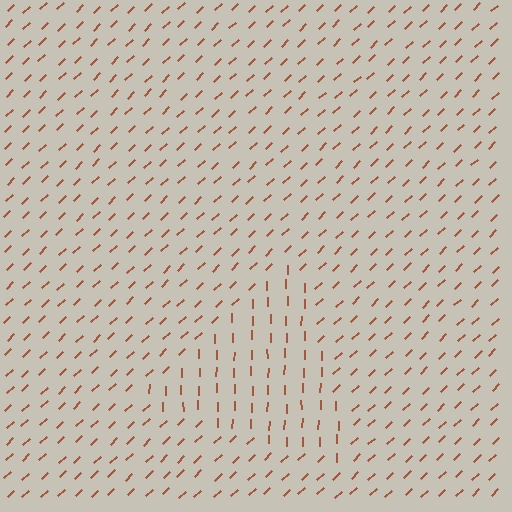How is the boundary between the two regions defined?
The boundary is defined purely by a change in line orientation (approximately 45 degrees difference). All lines are the same color and thickness.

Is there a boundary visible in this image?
Yes, there is a texture boundary formed by a change in line orientation.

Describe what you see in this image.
The image is filled with small brown line segments. A triangle region in the image has lines oriented differently from the surrounding lines, creating a visible texture boundary.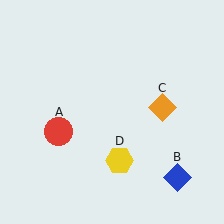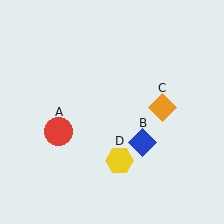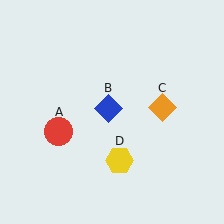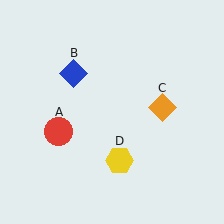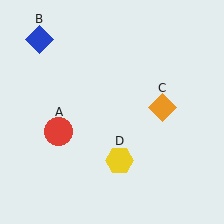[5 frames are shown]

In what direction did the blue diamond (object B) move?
The blue diamond (object B) moved up and to the left.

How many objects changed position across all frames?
1 object changed position: blue diamond (object B).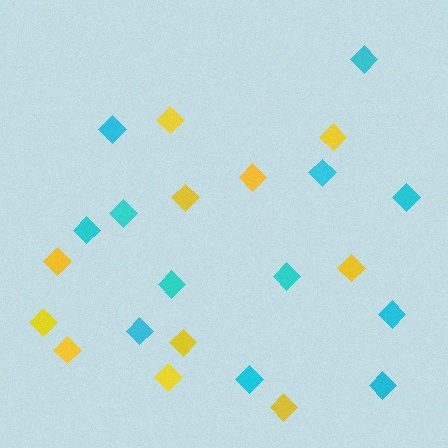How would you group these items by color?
There are 2 groups: one group of cyan diamonds (12) and one group of yellow diamonds (11).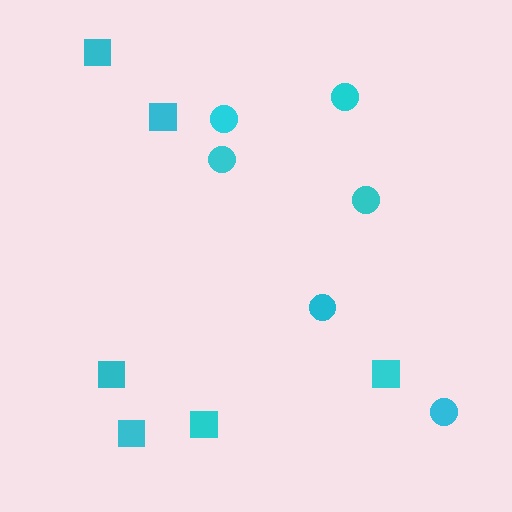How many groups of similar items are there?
There are 2 groups: one group of squares (6) and one group of circles (6).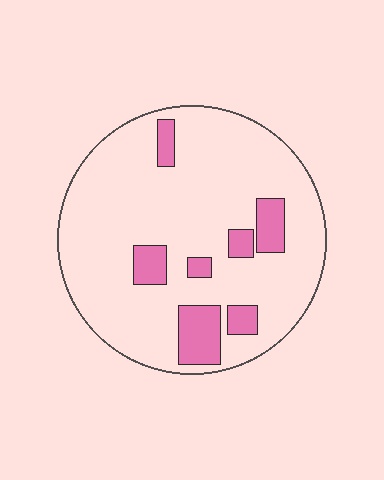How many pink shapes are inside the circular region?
7.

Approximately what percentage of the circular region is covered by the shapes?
Approximately 15%.